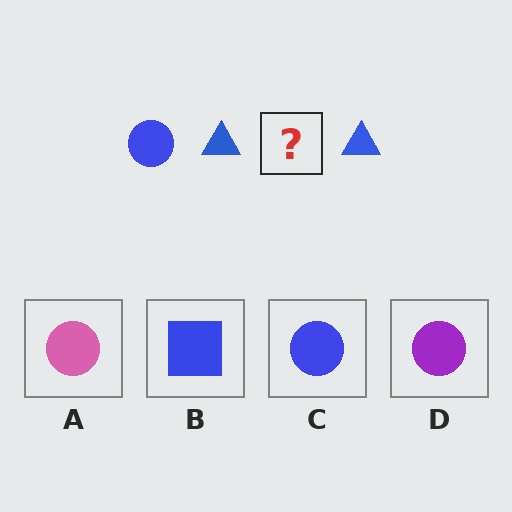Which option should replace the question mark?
Option C.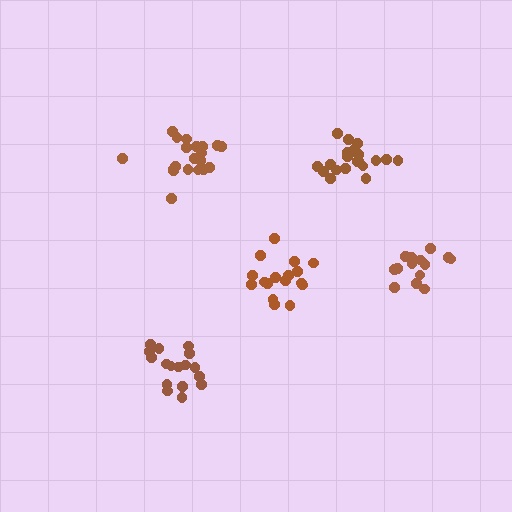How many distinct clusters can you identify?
There are 5 distinct clusters.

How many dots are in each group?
Group 1: 17 dots, Group 2: 17 dots, Group 3: 20 dots, Group 4: 20 dots, Group 5: 14 dots (88 total).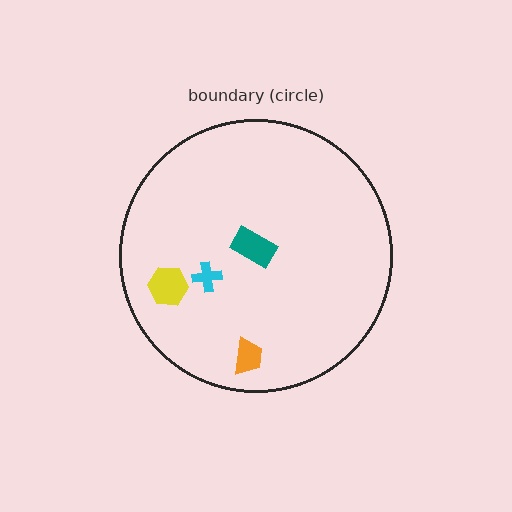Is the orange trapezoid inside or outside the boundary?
Inside.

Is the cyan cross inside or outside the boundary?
Inside.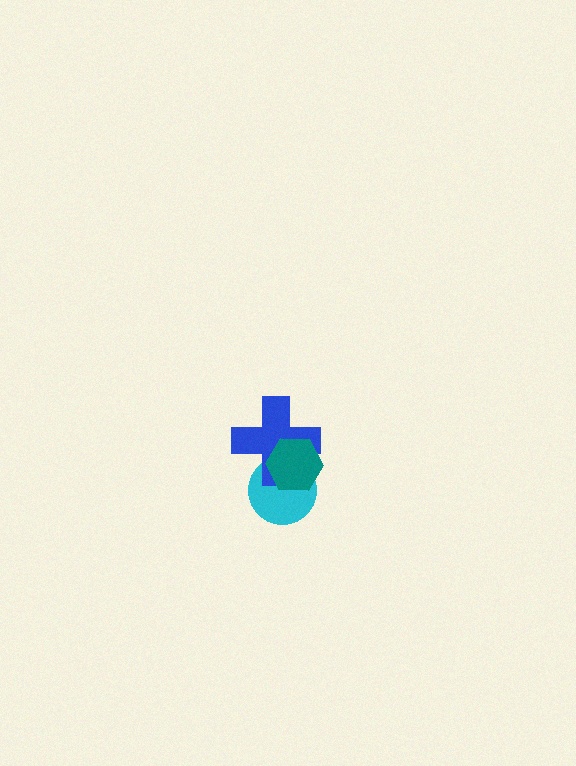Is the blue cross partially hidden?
Yes, it is partially covered by another shape.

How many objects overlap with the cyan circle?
2 objects overlap with the cyan circle.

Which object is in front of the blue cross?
The teal hexagon is in front of the blue cross.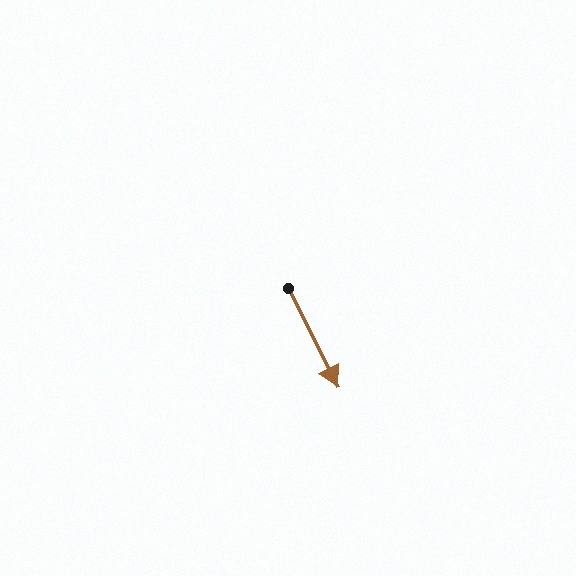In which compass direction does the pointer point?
Southeast.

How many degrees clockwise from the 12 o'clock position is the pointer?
Approximately 153 degrees.